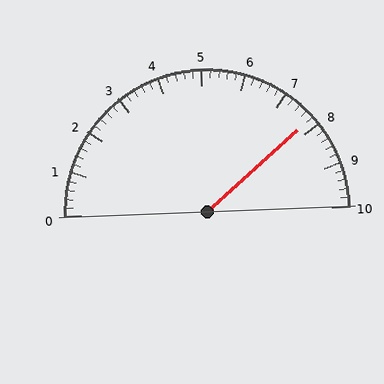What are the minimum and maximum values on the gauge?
The gauge ranges from 0 to 10.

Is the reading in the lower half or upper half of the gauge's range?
The reading is in the upper half of the range (0 to 10).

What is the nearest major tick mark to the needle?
The nearest major tick mark is 8.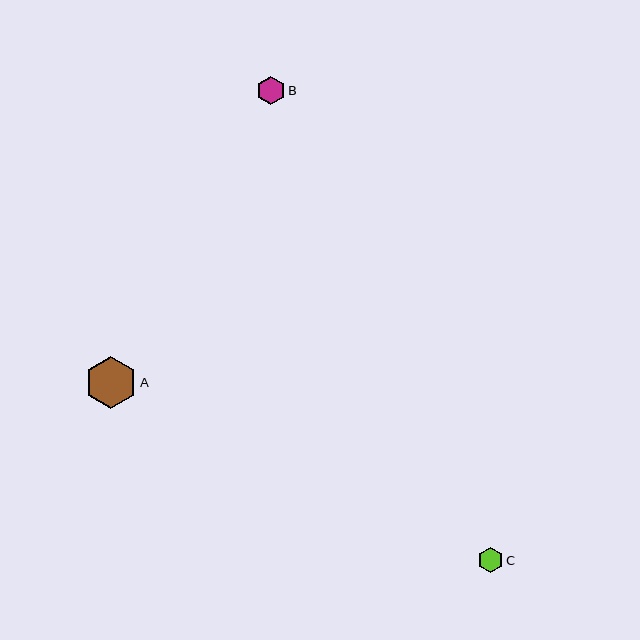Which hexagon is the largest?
Hexagon A is the largest with a size of approximately 52 pixels.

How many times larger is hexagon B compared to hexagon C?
Hexagon B is approximately 1.1 times the size of hexagon C.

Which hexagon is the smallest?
Hexagon C is the smallest with a size of approximately 25 pixels.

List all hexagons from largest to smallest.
From largest to smallest: A, B, C.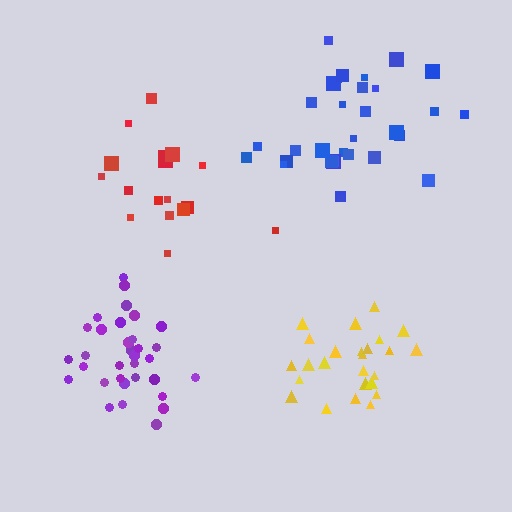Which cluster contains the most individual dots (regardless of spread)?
Purple (34).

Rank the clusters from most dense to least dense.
yellow, purple, blue, red.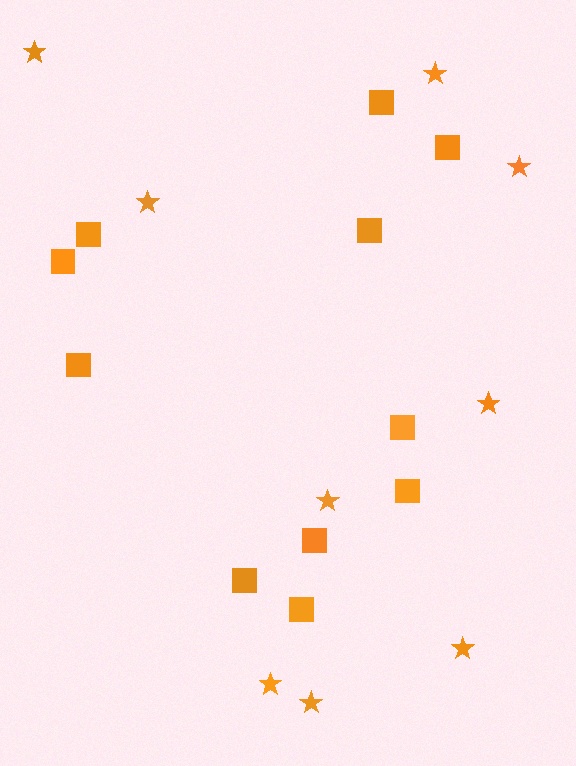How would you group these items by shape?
There are 2 groups: one group of squares (11) and one group of stars (9).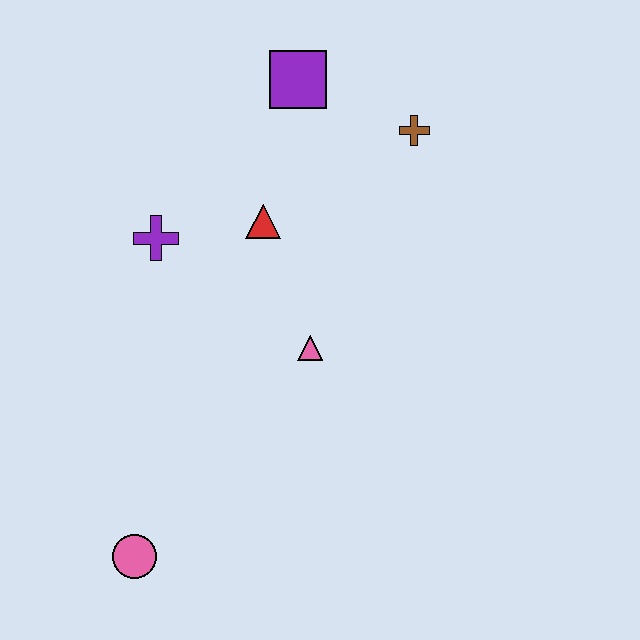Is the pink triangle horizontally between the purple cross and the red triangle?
No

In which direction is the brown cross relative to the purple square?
The brown cross is to the right of the purple square.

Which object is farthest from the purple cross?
The pink circle is farthest from the purple cross.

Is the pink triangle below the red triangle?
Yes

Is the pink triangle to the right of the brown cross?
No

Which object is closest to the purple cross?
The red triangle is closest to the purple cross.